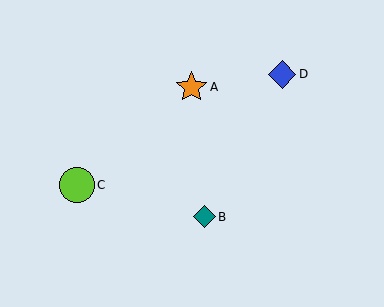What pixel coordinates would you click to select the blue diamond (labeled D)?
Click at (282, 74) to select the blue diamond D.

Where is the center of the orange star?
The center of the orange star is at (191, 87).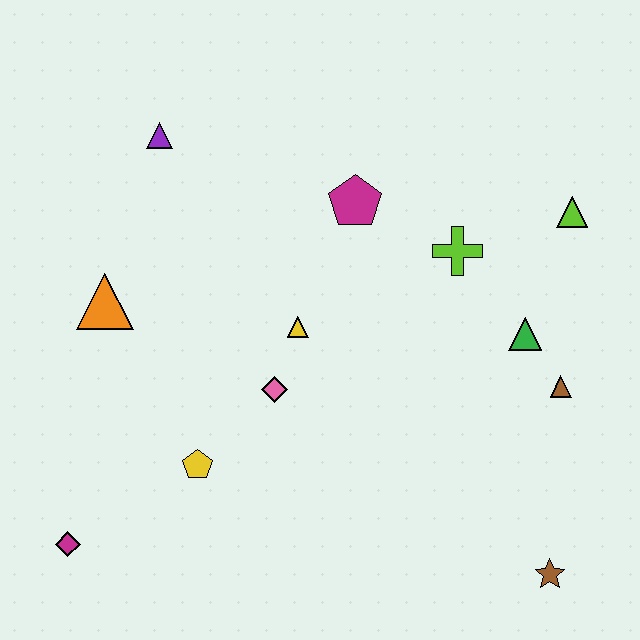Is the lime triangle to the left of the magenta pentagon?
No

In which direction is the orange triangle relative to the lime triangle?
The orange triangle is to the left of the lime triangle.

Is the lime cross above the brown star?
Yes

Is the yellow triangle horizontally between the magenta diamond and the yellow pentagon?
No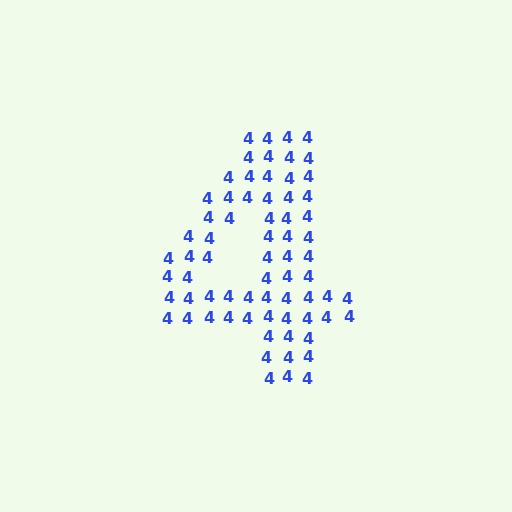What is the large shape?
The large shape is the digit 4.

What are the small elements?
The small elements are digit 4's.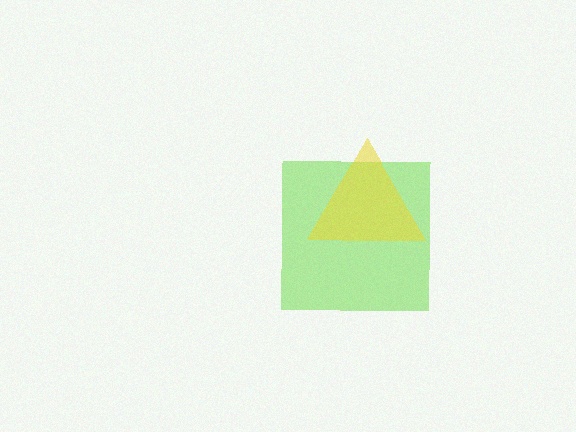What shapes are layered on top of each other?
The layered shapes are: a lime square, a yellow triangle.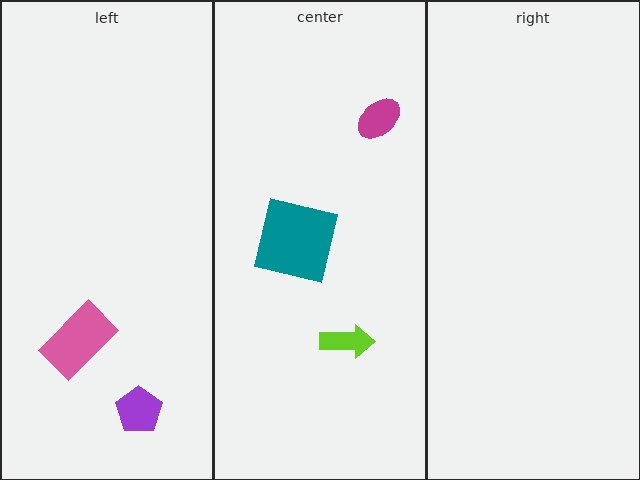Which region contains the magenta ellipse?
The center region.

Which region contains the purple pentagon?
The left region.